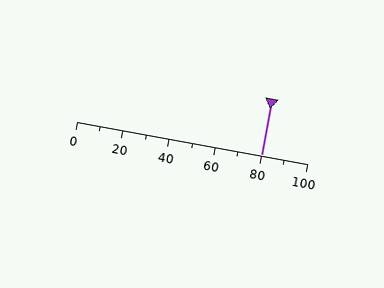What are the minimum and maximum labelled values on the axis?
The axis runs from 0 to 100.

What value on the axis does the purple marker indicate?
The marker indicates approximately 80.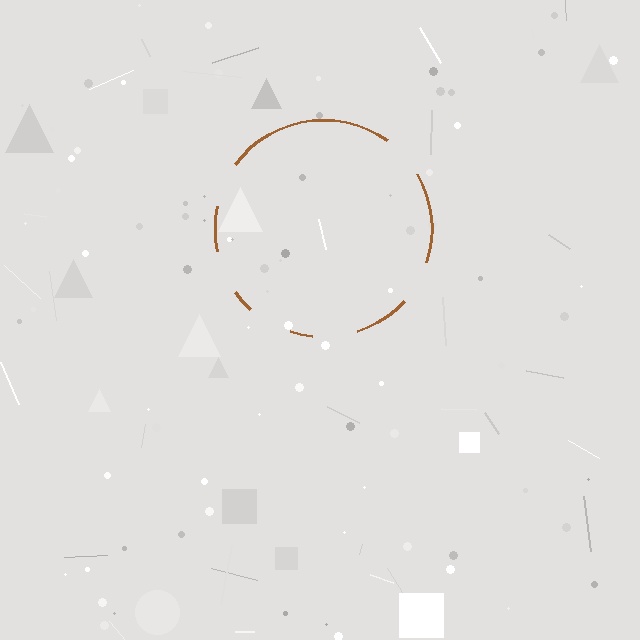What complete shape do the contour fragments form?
The contour fragments form a circle.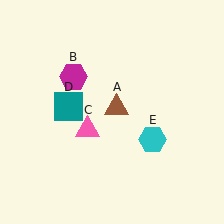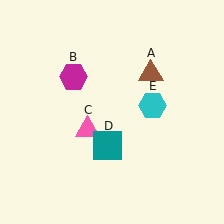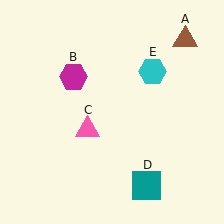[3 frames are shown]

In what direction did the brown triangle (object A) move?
The brown triangle (object A) moved up and to the right.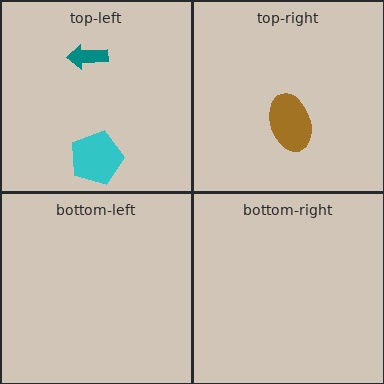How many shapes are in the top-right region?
1.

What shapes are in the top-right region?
The brown ellipse.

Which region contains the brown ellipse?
The top-right region.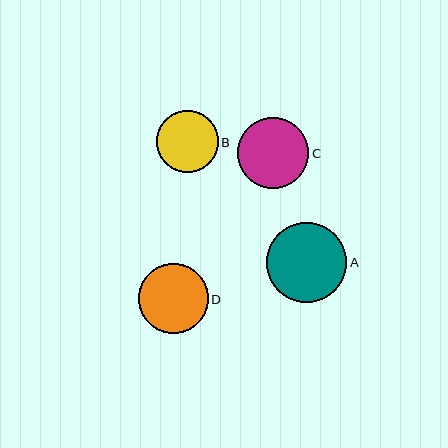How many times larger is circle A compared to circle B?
Circle A is approximately 1.3 times the size of circle B.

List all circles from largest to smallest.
From largest to smallest: A, C, D, B.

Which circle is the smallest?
Circle B is the smallest with a size of approximately 62 pixels.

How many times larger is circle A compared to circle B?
Circle A is approximately 1.3 times the size of circle B.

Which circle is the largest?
Circle A is the largest with a size of approximately 80 pixels.